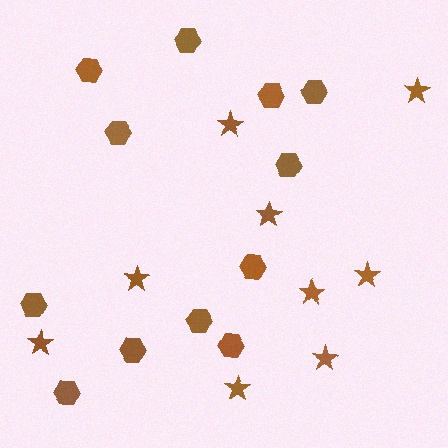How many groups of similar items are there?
There are 2 groups: one group of stars (9) and one group of hexagons (12).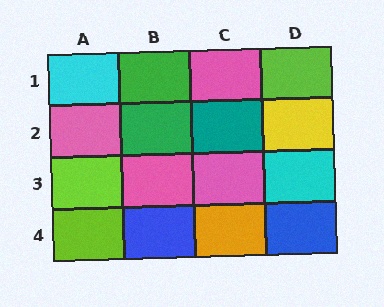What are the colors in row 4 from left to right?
Lime, blue, orange, blue.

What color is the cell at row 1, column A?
Cyan.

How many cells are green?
2 cells are green.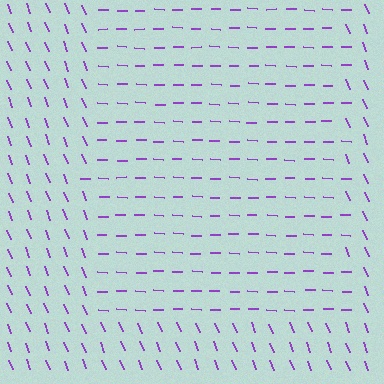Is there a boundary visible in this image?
Yes, there is a texture boundary formed by a change in line orientation.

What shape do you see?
I see a rectangle.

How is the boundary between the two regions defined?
The boundary is defined purely by a change in line orientation (approximately 67 degrees difference). All lines are the same color and thickness.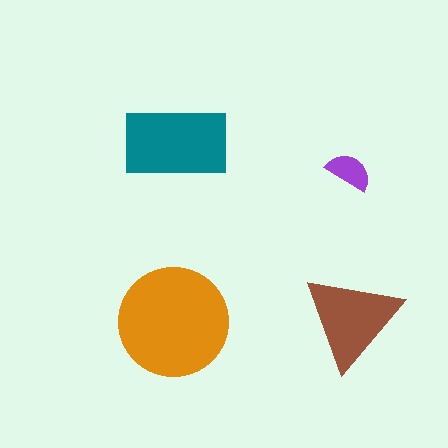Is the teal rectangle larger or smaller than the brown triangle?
Larger.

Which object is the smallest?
The purple semicircle.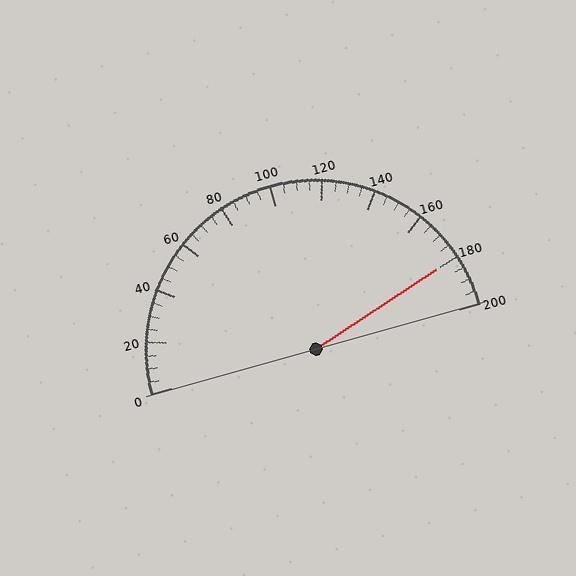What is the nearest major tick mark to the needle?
The nearest major tick mark is 180.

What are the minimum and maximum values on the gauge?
The gauge ranges from 0 to 200.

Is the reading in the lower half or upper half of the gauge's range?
The reading is in the upper half of the range (0 to 200).